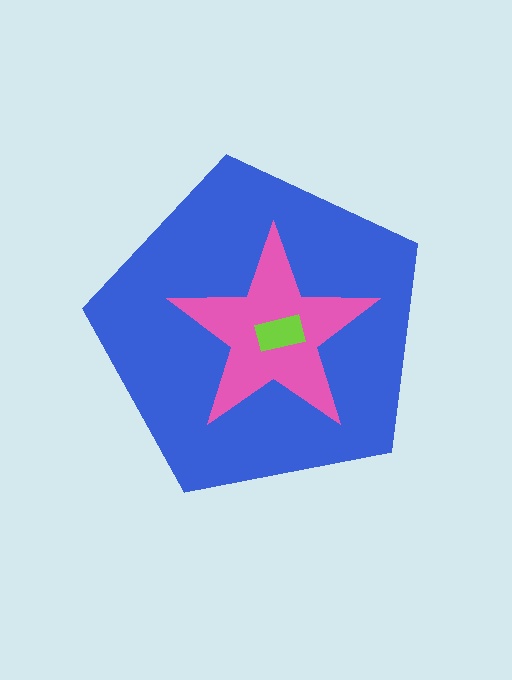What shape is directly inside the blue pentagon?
The pink star.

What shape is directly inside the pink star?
The lime rectangle.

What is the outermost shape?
The blue pentagon.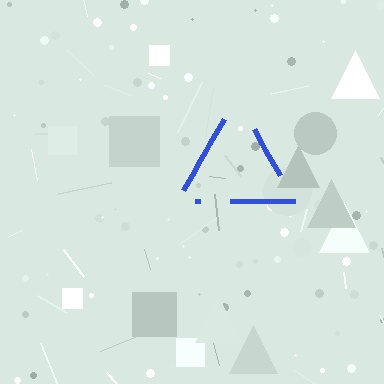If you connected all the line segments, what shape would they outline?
They would outline a triangle.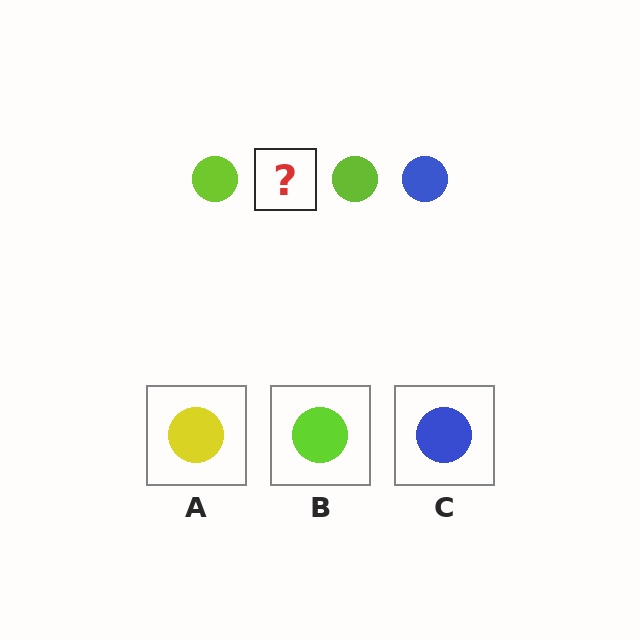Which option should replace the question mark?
Option C.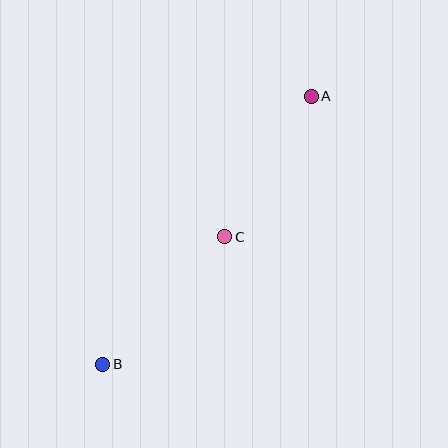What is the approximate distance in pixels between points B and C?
The distance between B and C is approximately 176 pixels.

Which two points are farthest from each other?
Points A and B are farthest from each other.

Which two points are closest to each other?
Points A and C are closest to each other.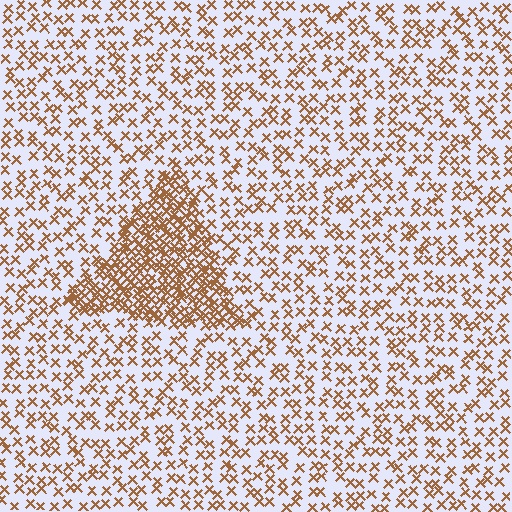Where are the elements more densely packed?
The elements are more densely packed inside the triangle boundary.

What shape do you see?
I see a triangle.